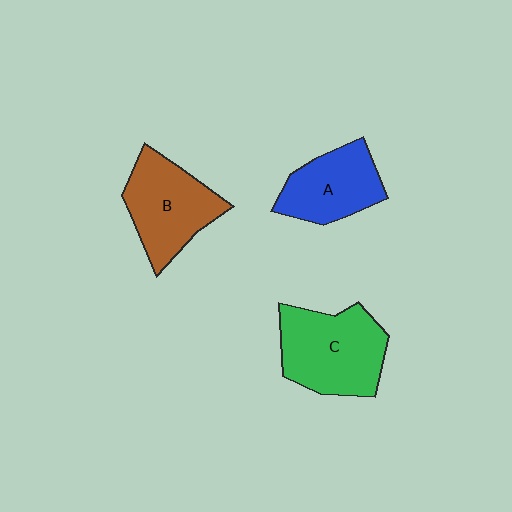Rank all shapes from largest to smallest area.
From largest to smallest: C (green), B (brown), A (blue).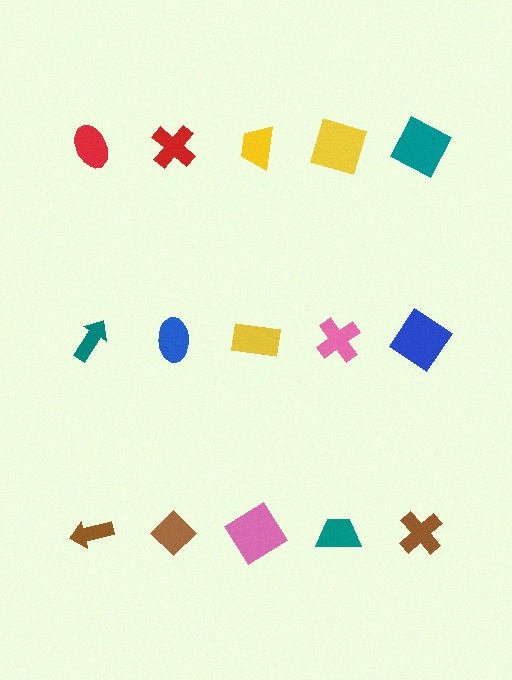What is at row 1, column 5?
A teal square.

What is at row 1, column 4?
A yellow square.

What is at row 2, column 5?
A blue diamond.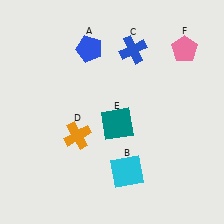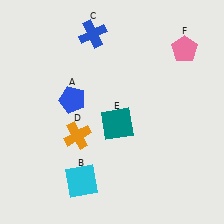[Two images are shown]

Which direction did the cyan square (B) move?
The cyan square (B) moved left.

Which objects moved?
The objects that moved are: the blue pentagon (A), the cyan square (B), the blue cross (C).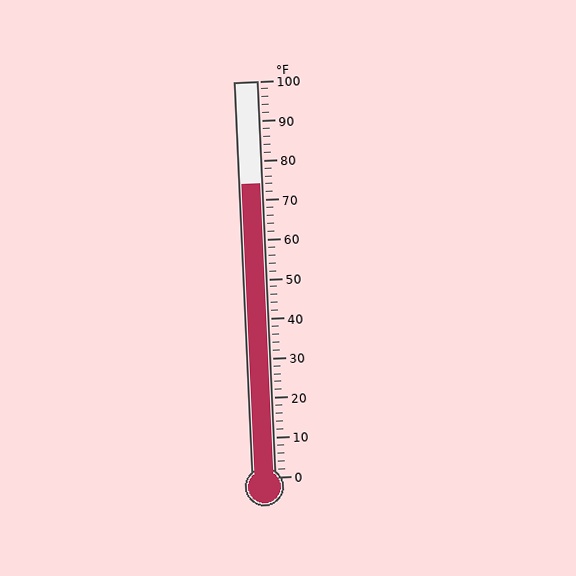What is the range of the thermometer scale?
The thermometer scale ranges from 0°F to 100°F.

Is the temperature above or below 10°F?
The temperature is above 10°F.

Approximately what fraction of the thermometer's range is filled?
The thermometer is filled to approximately 75% of its range.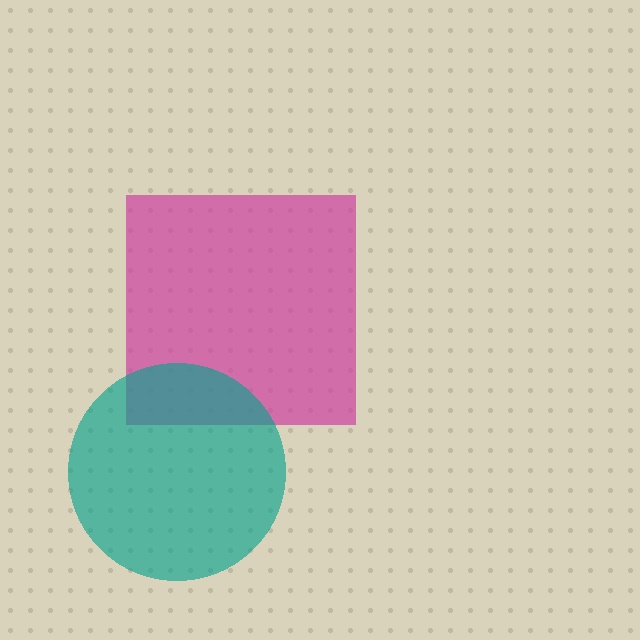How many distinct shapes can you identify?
There are 2 distinct shapes: a magenta square, a teal circle.